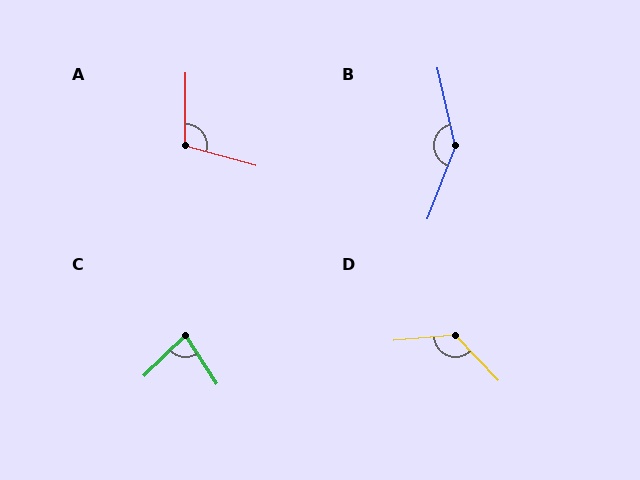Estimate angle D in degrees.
Approximately 129 degrees.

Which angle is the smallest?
C, at approximately 78 degrees.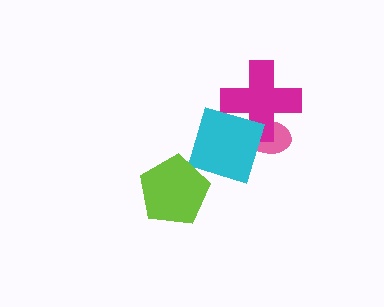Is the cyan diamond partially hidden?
Yes, it is partially covered by another shape.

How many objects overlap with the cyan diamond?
3 objects overlap with the cyan diamond.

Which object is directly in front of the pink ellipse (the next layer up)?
The magenta cross is directly in front of the pink ellipse.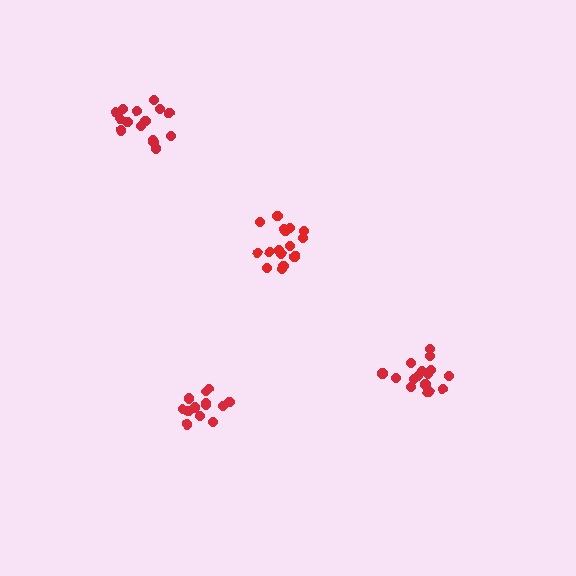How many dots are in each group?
Group 1: 16 dots, Group 2: 16 dots, Group 3: 13 dots, Group 4: 16 dots (61 total).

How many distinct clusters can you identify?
There are 4 distinct clusters.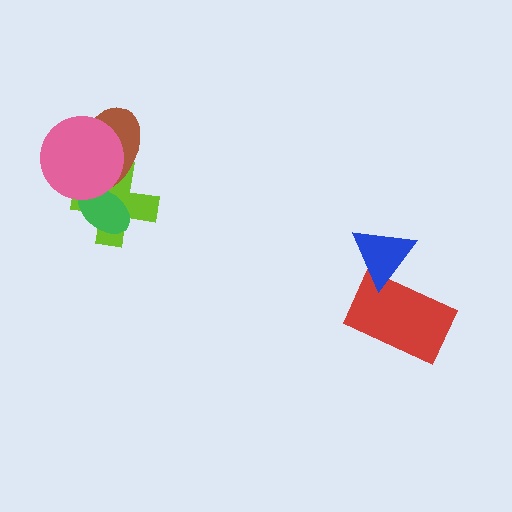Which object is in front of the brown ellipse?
The pink circle is in front of the brown ellipse.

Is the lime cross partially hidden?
Yes, it is partially covered by another shape.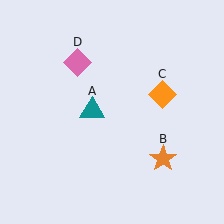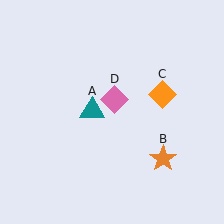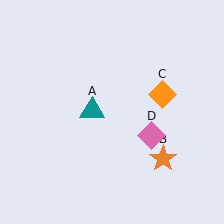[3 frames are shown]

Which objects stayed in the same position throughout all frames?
Teal triangle (object A) and orange star (object B) and orange diamond (object C) remained stationary.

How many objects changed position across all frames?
1 object changed position: pink diamond (object D).